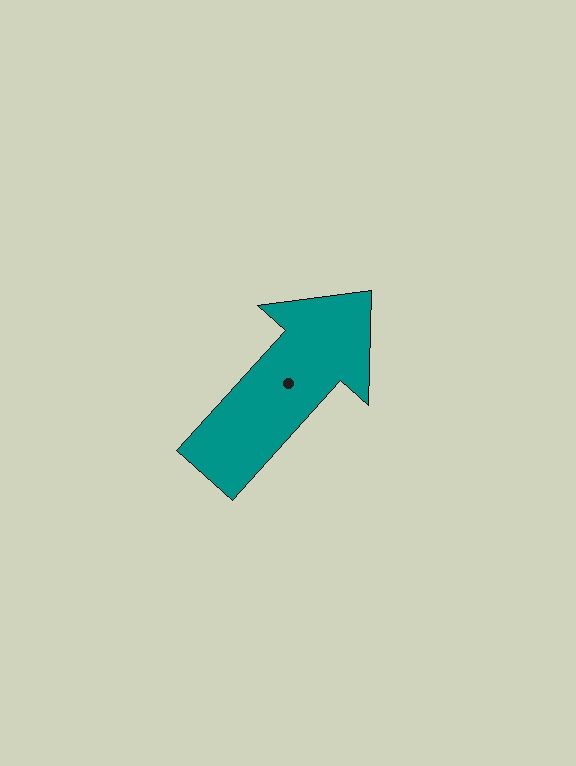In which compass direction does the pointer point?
Northeast.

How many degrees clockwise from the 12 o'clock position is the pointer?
Approximately 42 degrees.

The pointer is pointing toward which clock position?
Roughly 1 o'clock.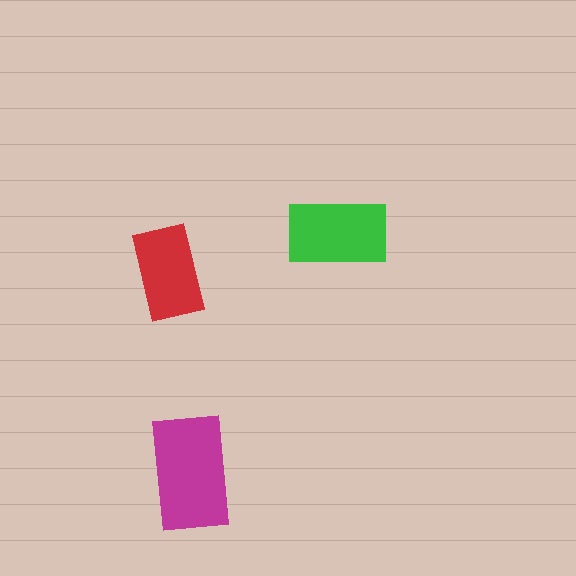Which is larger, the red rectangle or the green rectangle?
The green one.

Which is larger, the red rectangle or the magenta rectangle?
The magenta one.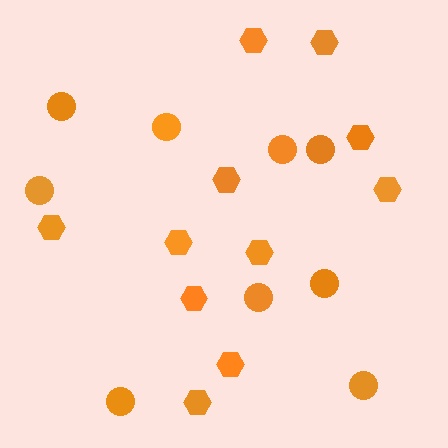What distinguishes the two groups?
There are 2 groups: one group of circles (9) and one group of hexagons (11).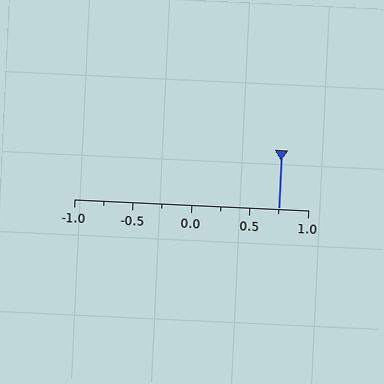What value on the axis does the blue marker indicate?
The marker indicates approximately 0.75.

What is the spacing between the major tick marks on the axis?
The major ticks are spaced 0.5 apart.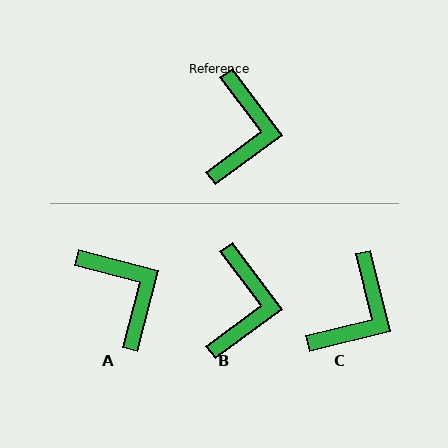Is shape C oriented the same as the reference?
No, it is off by about 23 degrees.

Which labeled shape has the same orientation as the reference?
B.